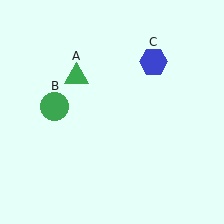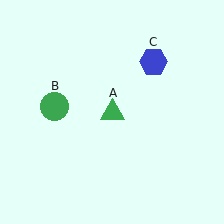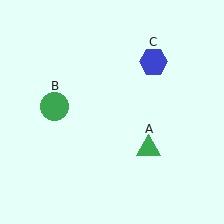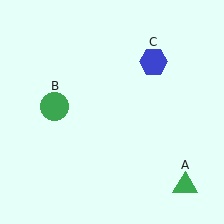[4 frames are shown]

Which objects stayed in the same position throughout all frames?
Green circle (object B) and blue hexagon (object C) remained stationary.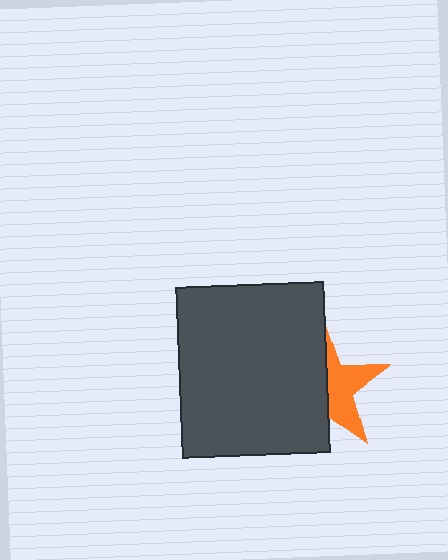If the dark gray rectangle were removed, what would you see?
You would see the complete orange star.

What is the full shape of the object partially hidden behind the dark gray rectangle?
The partially hidden object is an orange star.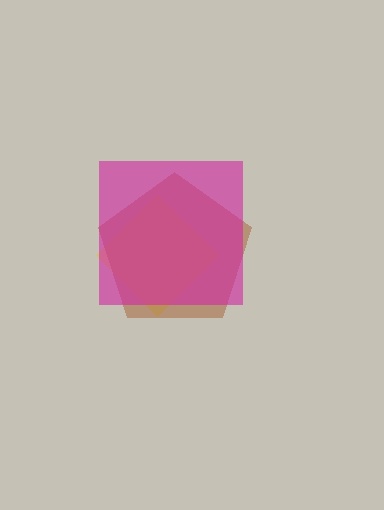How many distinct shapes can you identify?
There are 3 distinct shapes: a yellow diamond, a brown pentagon, a magenta square.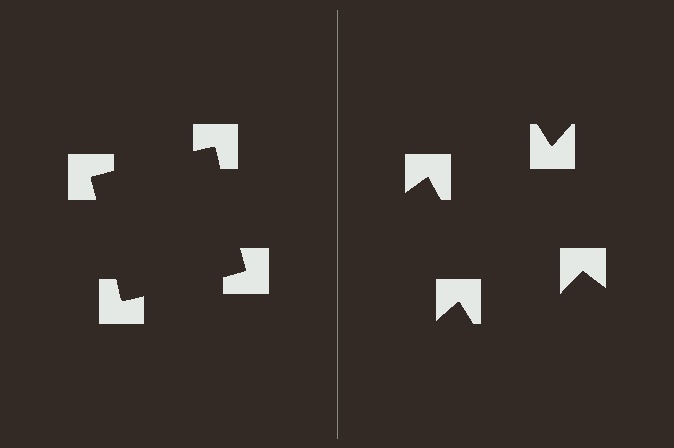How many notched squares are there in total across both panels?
8 — 4 on each side.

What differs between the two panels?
The notched squares are positioned identically on both sides; only the wedge orientations differ. On the left they align to a square; on the right they are misaligned.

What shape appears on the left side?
An illusory square.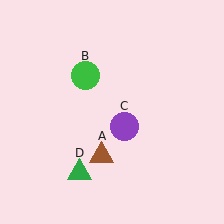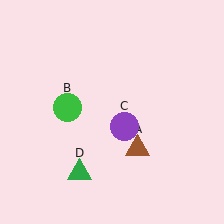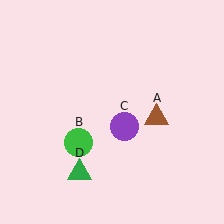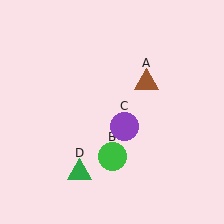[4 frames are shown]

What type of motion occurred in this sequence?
The brown triangle (object A), green circle (object B) rotated counterclockwise around the center of the scene.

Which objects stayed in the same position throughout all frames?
Purple circle (object C) and green triangle (object D) remained stationary.